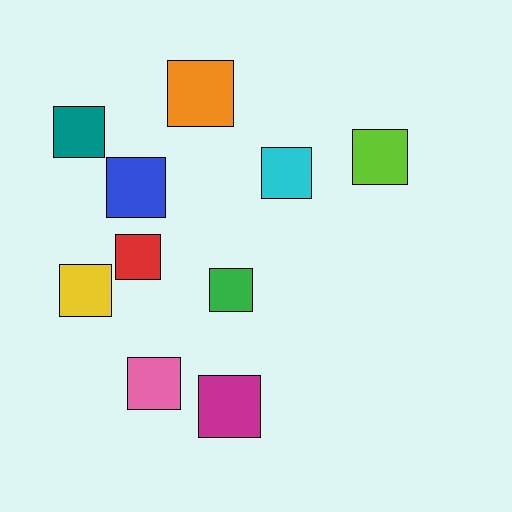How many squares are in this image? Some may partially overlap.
There are 10 squares.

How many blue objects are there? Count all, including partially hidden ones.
There is 1 blue object.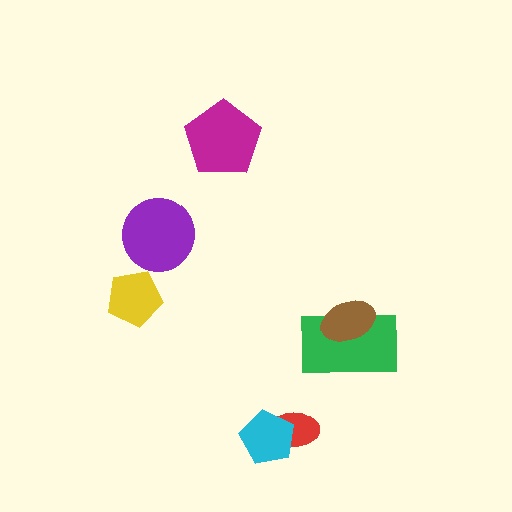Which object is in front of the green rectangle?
The brown ellipse is in front of the green rectangle.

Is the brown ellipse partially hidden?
No, no other shape covers it.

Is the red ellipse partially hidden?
Yes, it is partially covered by another shape.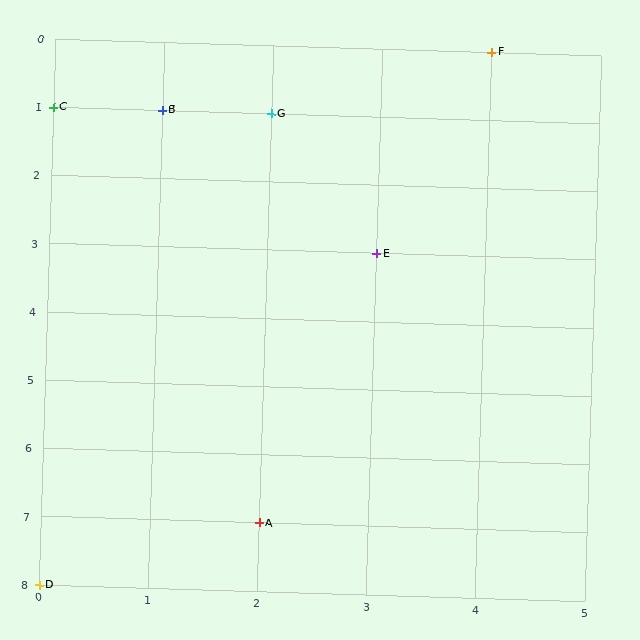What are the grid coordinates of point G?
Point G is at grid coordinates (2, 1).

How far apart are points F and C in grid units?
Points F and C are 4 columns and 1 row apart (about 4.1 grid units diagonally).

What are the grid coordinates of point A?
Point A is at grid coordinates (2, 7).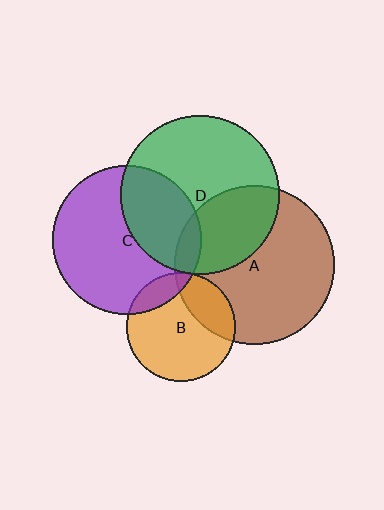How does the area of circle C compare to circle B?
Approximately 1.9 times.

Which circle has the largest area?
Circle A (brown).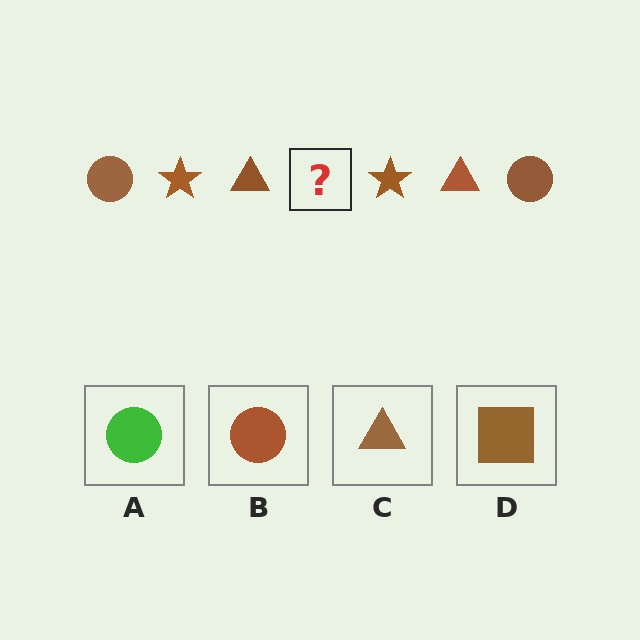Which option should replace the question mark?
Option B.